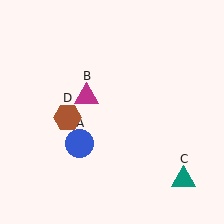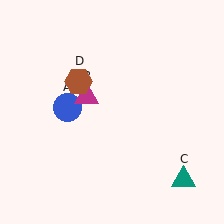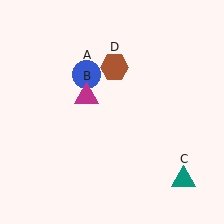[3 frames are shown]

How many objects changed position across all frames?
2 objects changed position: blue circle (object A), brown hexagon (object D).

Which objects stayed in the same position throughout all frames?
Magenta triangle (object B) and teal triangle (object C) remained stationary.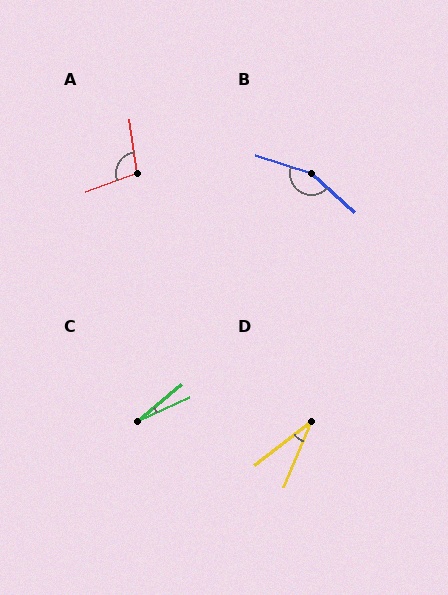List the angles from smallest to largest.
C (16°), D (30°), A (102°), B (156°).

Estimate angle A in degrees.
Approximately 102 degrees.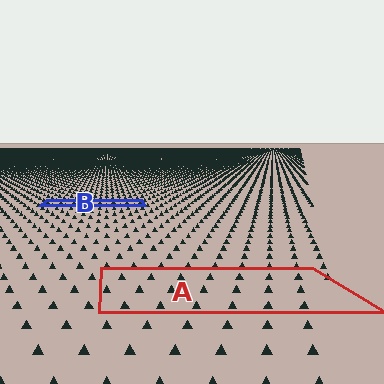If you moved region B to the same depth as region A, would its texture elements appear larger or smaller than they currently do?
They would appear larger. At a closer depth, the same texture elements are projected at a bigger on-screen size.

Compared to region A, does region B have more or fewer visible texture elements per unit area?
Region B has more texture elements per unit area — they are packed more densely because it is farther away.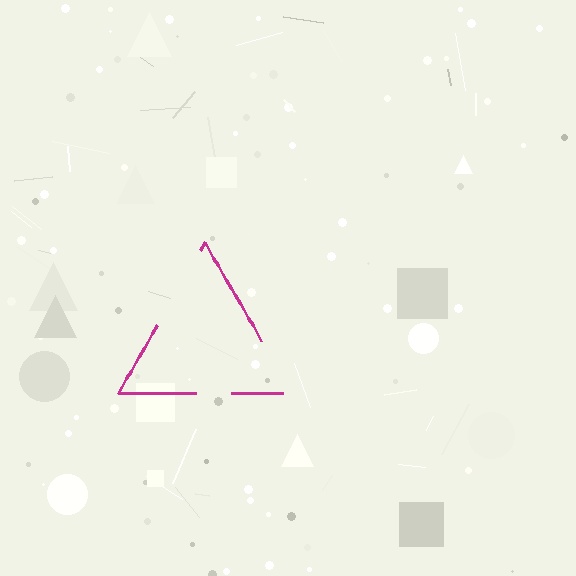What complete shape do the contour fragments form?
The contour fragments form a triangle.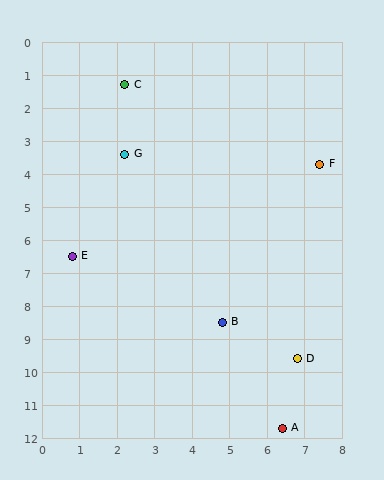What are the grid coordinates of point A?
Point A is at approximately (6.4, 11.7).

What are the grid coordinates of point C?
Point C is at approximately (2.2, 1.3).